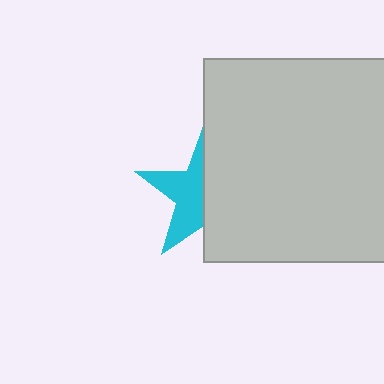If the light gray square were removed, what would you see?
You would see the complete cyan star.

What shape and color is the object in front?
The object in front is a light gray square.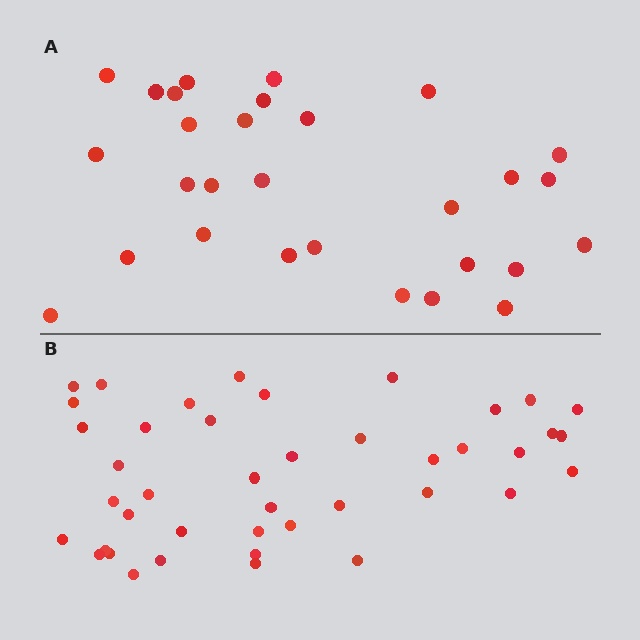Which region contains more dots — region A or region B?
Region B (the bottom region) has more dots.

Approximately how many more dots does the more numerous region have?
Region B has approximately 15 more dots than region A.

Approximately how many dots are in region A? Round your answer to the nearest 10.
About 30 dots. (The exact count is 29, which rounds to 30.)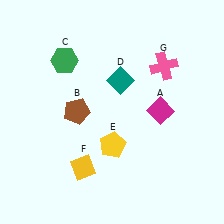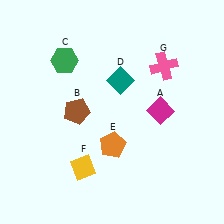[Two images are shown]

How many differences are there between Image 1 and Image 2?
There is 1 difference between the two images.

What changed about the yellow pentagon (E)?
In Image 1, E is yellow. In Image 2, it changed to orange.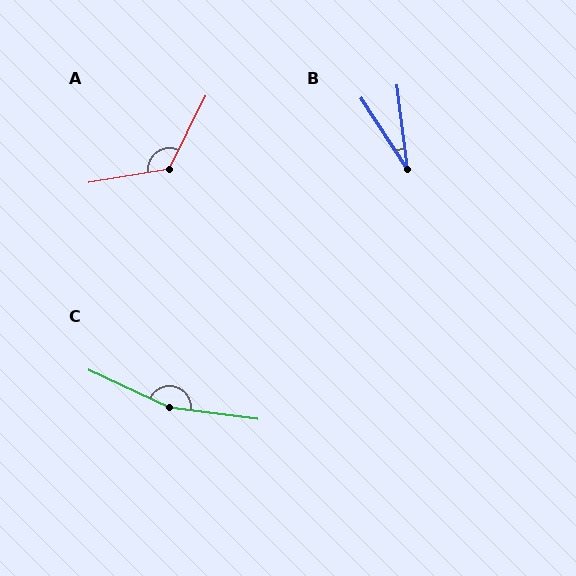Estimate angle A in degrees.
Approximately 126 degrees.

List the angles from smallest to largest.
B (25°), A (126°), C (162°).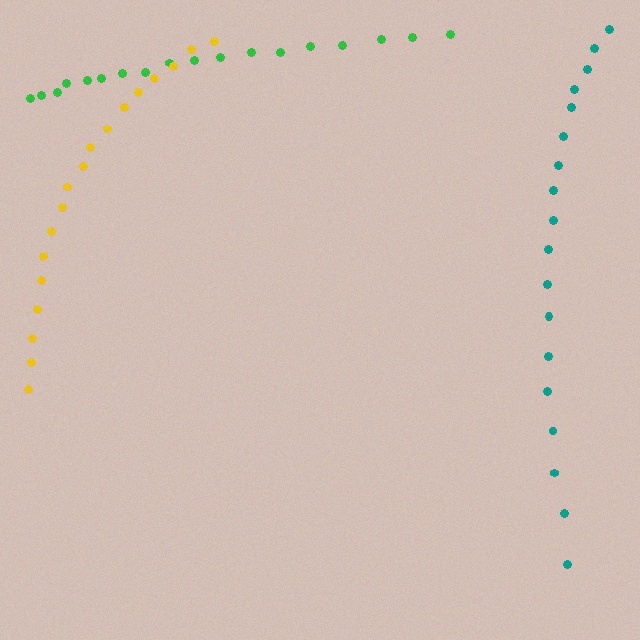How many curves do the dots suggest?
There are 3 distinct paths.